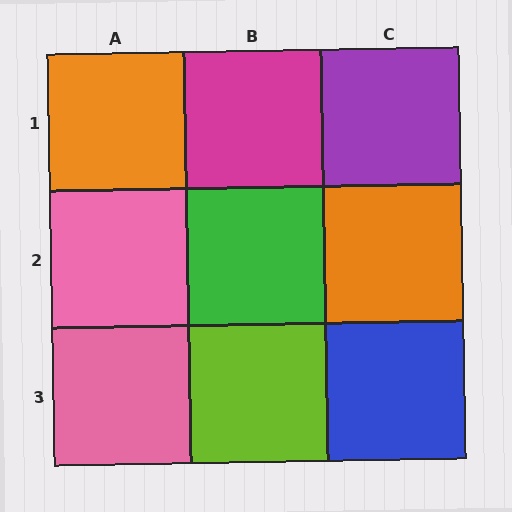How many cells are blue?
1 cell is blue.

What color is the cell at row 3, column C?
Blue.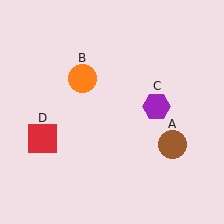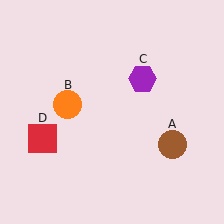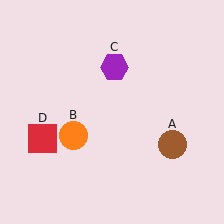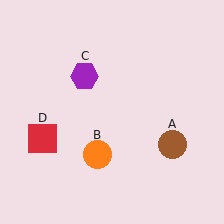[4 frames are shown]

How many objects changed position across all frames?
2 objects changed position: orange circle (object B), purple hexagon (object C).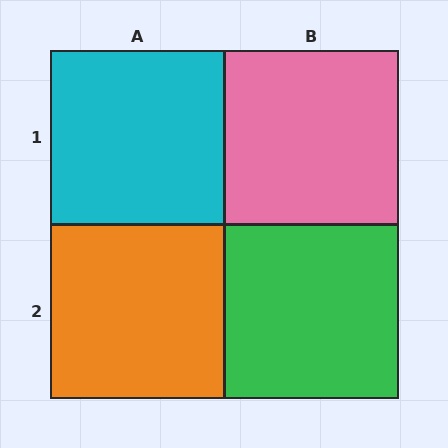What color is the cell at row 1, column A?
Cyan.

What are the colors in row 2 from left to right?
Orange, green.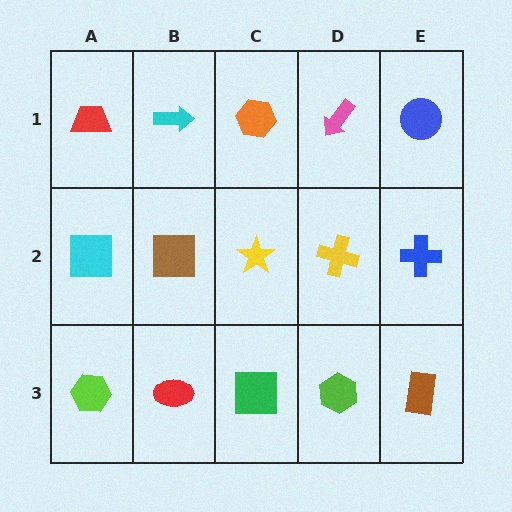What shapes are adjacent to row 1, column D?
A yellow cross (row 2, column D), an orange hexagon (row 1, column C), a blue circle (row 1, column E).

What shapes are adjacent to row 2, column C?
An orange hexagon (row 1, column C), a green square (row 3, column C), a brown square (row 2, column B), a yellow cross (row 2, column D).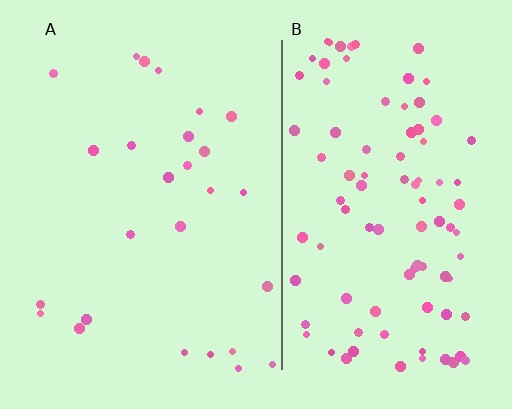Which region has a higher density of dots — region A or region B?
B (the right).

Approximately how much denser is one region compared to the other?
Approximately 3.7× — region B over region A.